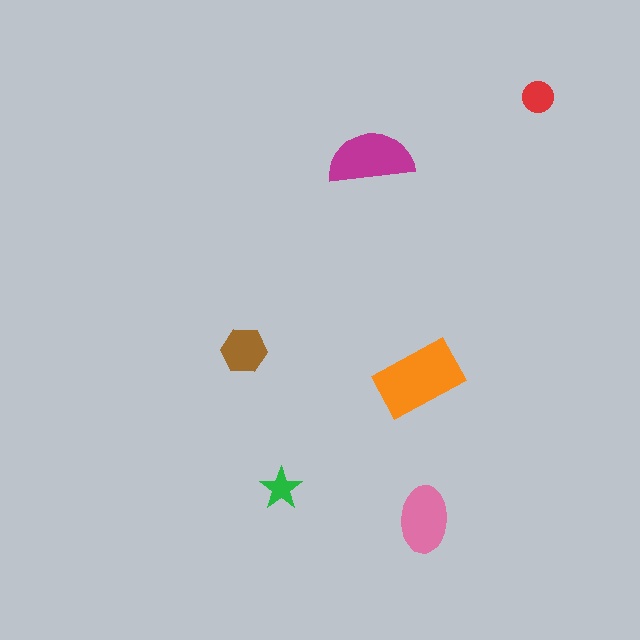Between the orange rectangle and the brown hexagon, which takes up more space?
The orange rectangle.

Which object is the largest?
The orange rectangle.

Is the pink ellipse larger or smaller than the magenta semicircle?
Smaller.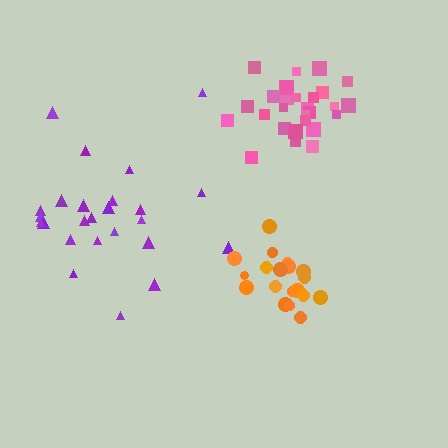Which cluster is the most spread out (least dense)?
Purple.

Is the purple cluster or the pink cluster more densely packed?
Pink.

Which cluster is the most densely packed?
Pink.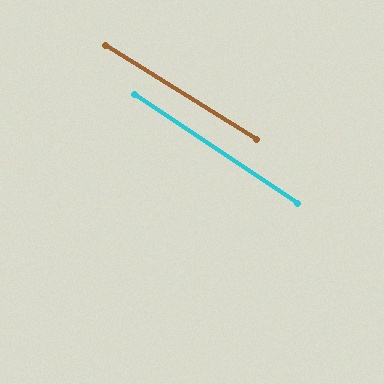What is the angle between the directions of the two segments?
Approximately 2 degrees.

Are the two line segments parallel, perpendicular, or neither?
Parallel — their directions differ by only 1.6°.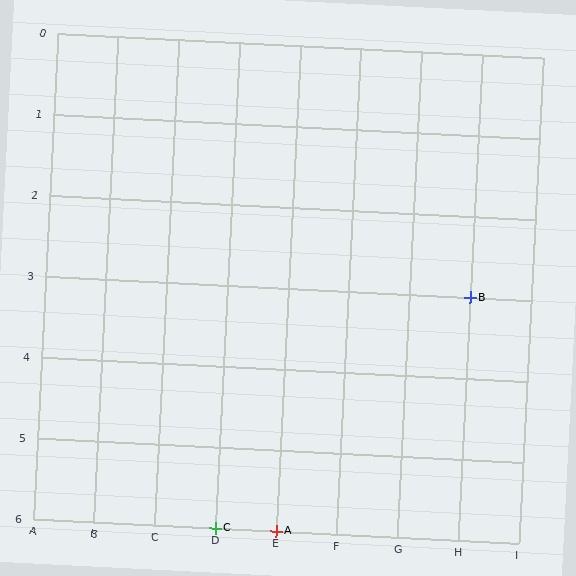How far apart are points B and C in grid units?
Points B and C are 4 columns and 3 rows apart (about 5.0 grid units diagonally).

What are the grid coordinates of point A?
Point A is at grid coordinates (E, 6).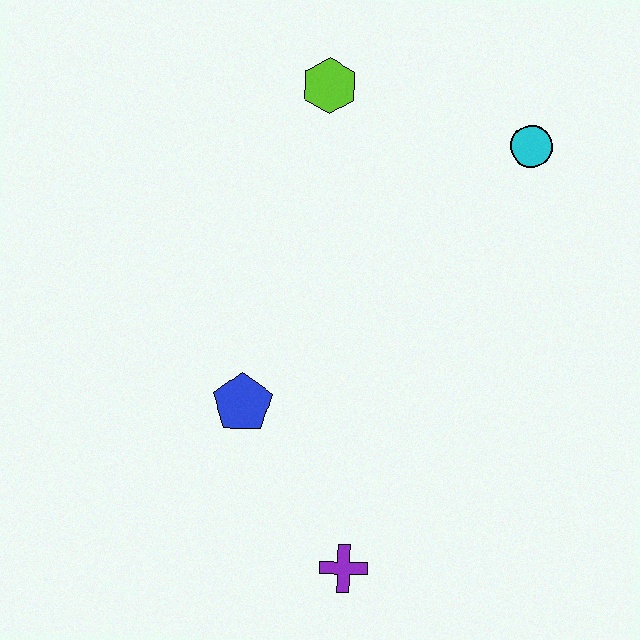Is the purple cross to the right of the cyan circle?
No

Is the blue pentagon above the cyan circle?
No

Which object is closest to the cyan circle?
The lime hexagon is closest to the cyan circle.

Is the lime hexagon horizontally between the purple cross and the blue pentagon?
Yes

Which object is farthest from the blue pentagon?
The cyan circle is farthest from the blue pentagon.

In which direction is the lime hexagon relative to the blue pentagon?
The lime hexagon is above the blue pentagon.